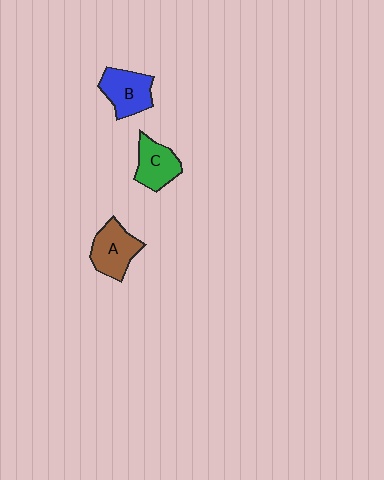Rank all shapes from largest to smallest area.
From largest to smallest: A (brown), B (blue), C (green).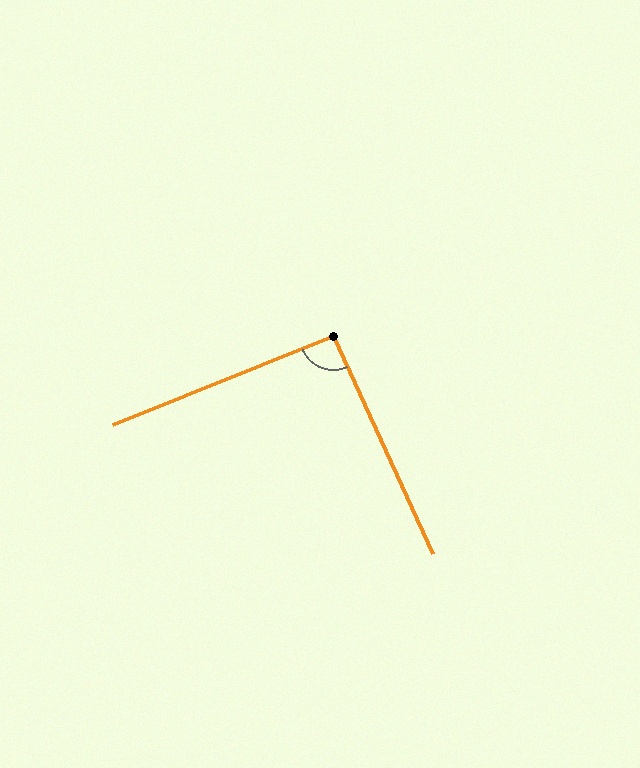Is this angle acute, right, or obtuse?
It is approximately a right angle.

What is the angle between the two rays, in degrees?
Approximately 93 degrees.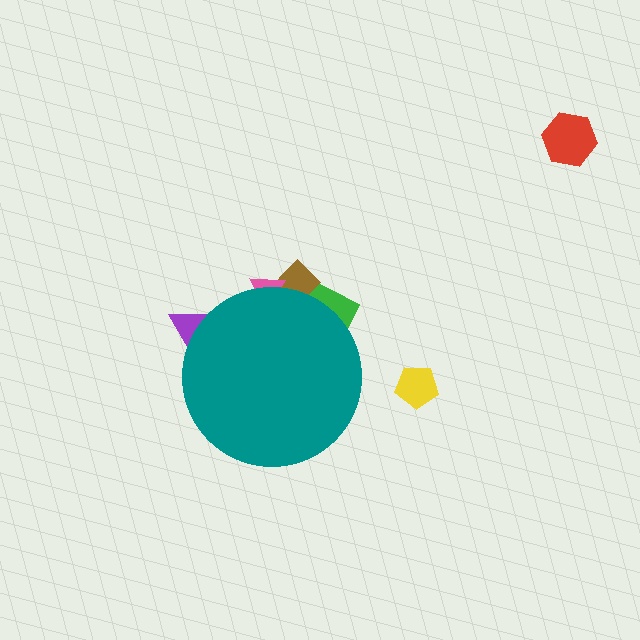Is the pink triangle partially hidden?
Yes, the pink triangle is partially hidden behind the teal circle.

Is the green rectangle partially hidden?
Yes, the green rectangle is partially hidden behind the teal circle.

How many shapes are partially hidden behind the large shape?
4 shapes are partially hidden.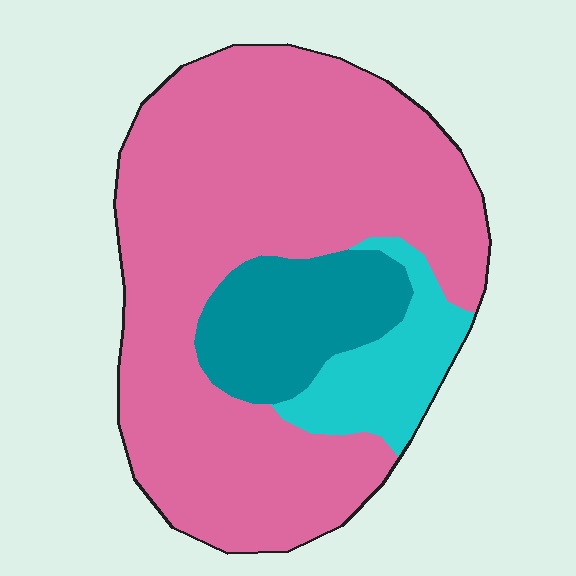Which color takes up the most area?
Pink, at roughly 75%.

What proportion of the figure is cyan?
Cyan takes up less than a quarter of the figure.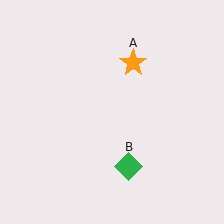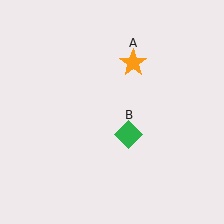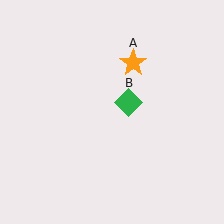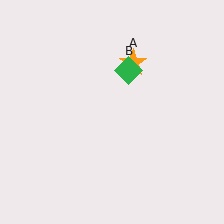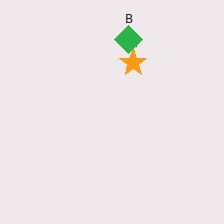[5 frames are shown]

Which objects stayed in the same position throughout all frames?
Orange star (object A) remained stationary.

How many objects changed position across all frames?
1 object changed position: green diamond (object B).